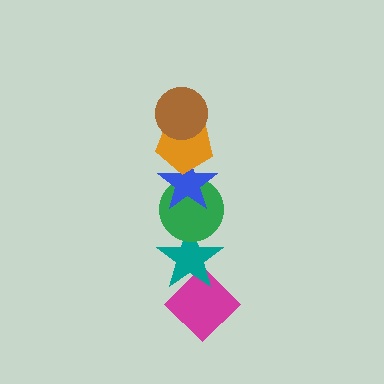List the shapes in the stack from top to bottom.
From top to bottom: the brown circle, the orange pentagon, the blue star, the green circle, the teal star, the magenta diamond.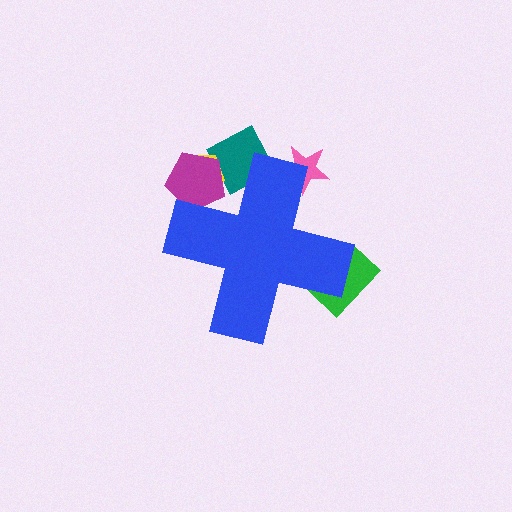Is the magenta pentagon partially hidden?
Yes, the magenta pentagon is partially hidden behind the blue cross.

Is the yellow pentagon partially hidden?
Yes, the yellow pentagon is partially hidden behind the blue cross.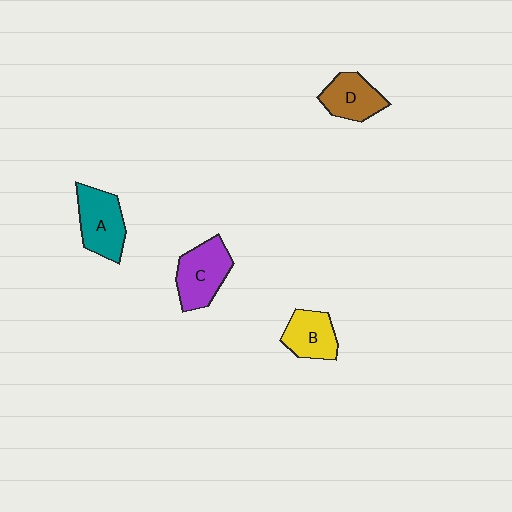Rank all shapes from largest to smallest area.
From largest to smallest: C (purple), A (teal), D (brown), B (yellow).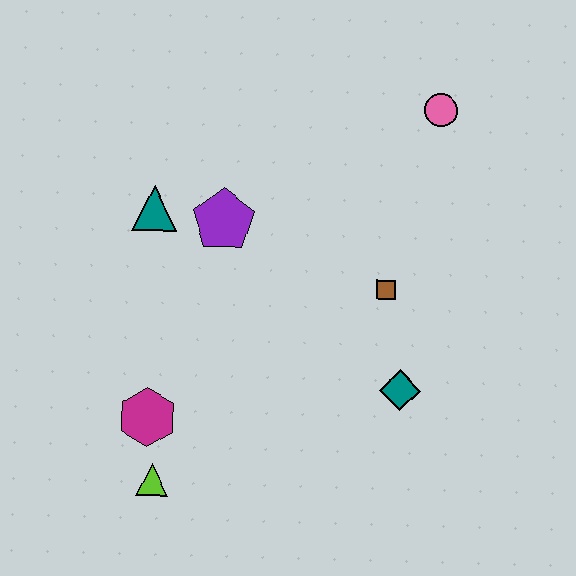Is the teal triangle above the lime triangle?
Yes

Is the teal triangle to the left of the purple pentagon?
Yes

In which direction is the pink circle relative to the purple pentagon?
The pink circle is to the right of the purple pentagon.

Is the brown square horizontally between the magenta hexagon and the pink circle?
Yes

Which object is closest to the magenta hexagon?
The lime triangle is closest to the magenta hexagon.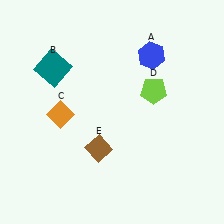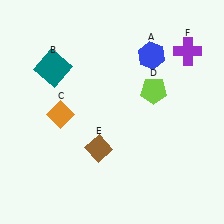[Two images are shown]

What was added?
A purple cross (F) was added in Image 2.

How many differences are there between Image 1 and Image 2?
There is 1 difference between the two images.